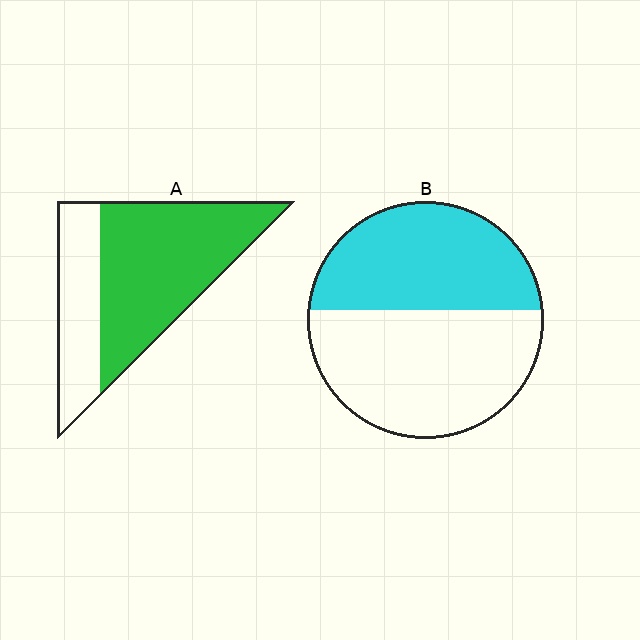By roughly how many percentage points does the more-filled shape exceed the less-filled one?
By roughly 25 percentage points (A over B).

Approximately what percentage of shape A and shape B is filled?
A is approximately 65% and B is approximately 45%.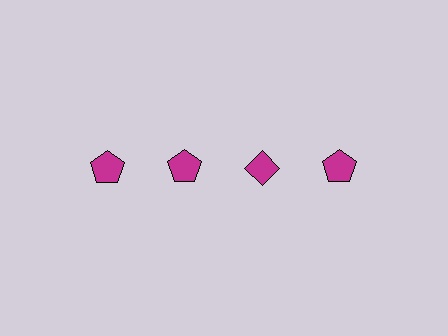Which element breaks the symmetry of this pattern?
The magenta diamond in the top row, center column breaks the symmetry. All other shapes are magenta pentagons.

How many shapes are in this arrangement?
There are 4 shapes arranged in a grid pattern.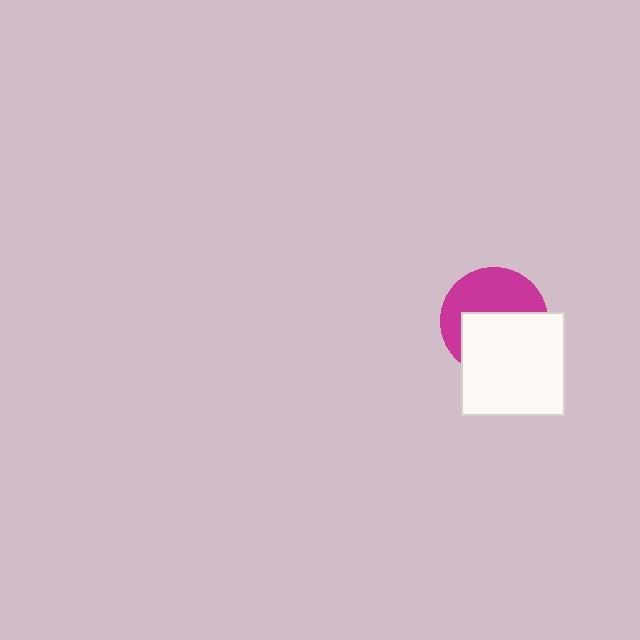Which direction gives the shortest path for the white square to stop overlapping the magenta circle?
Moving down gives the shortest separation.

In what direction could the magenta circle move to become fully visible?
The magenta circle could move up. That would shift it out from behind the white square entirely.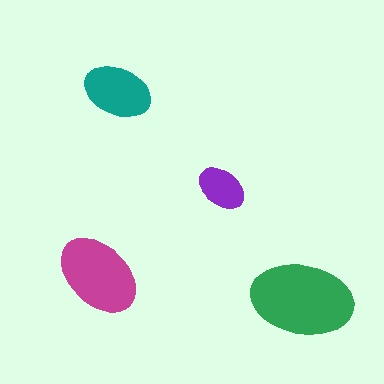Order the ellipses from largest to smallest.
the green one, the magenta one, the teal one, the purple one.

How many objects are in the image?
There are 4 objects in the image.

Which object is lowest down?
The green ellipse is bottommost.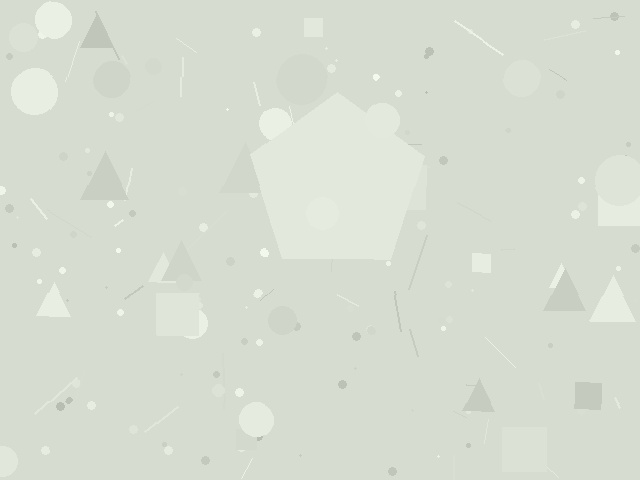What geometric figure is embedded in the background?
A pentagon is embedded in the background.